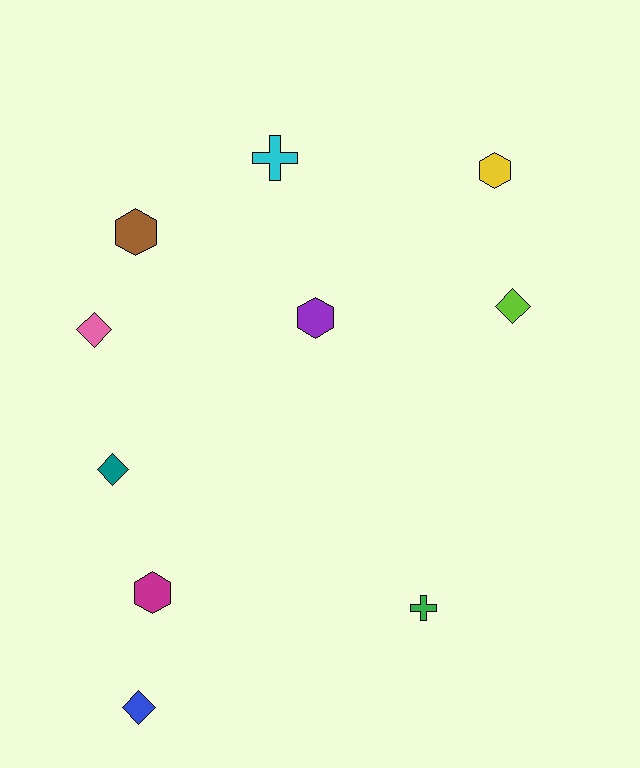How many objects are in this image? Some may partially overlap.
There are 10 objects.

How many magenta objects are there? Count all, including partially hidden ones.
There is 1 magenta object.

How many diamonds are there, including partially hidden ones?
There are 4 diamonds.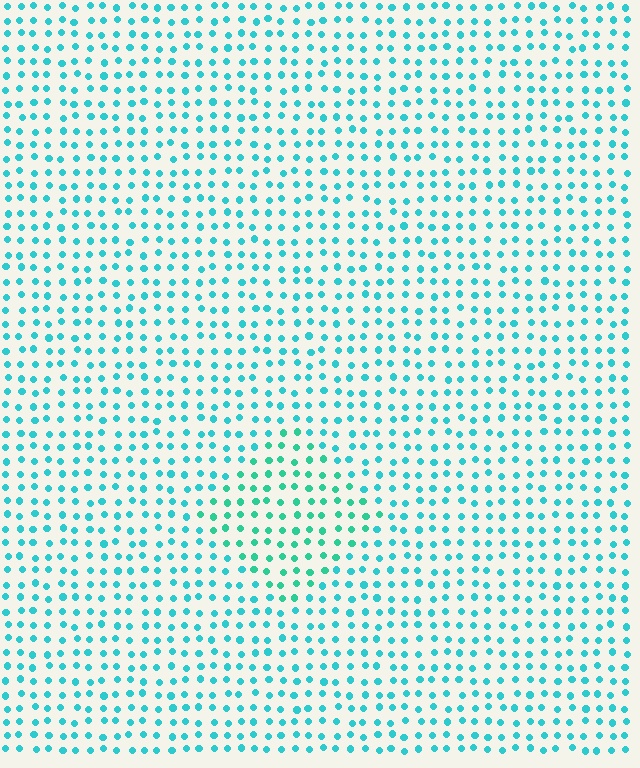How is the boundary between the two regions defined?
The boundary is defined purely by a slight shift in hue (about 23 degrees). Spacing, size, and orientation are identical on both sides.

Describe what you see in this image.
The image is filled with small cyan elements in a uniform arrangement. A diamond-shaped region is visible where the elements are tinted to a slightly different hue, forming a subtle color boundary.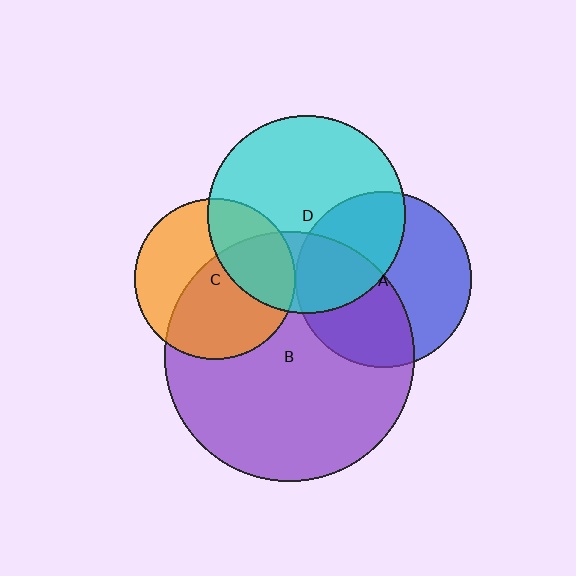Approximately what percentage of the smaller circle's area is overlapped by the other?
Approximately 5%.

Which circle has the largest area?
Circle B (purple).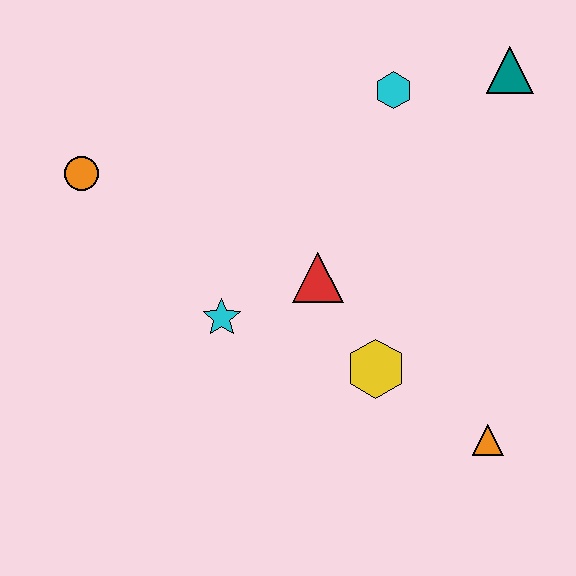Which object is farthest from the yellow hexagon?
The orange circle is farthest from the yellow hexagon.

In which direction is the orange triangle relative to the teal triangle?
The orange triangle is below the teal triangle.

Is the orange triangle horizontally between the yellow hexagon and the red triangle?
No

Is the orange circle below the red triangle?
No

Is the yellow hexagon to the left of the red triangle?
No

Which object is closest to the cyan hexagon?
The teal triangle is closest to the cyan hexagon.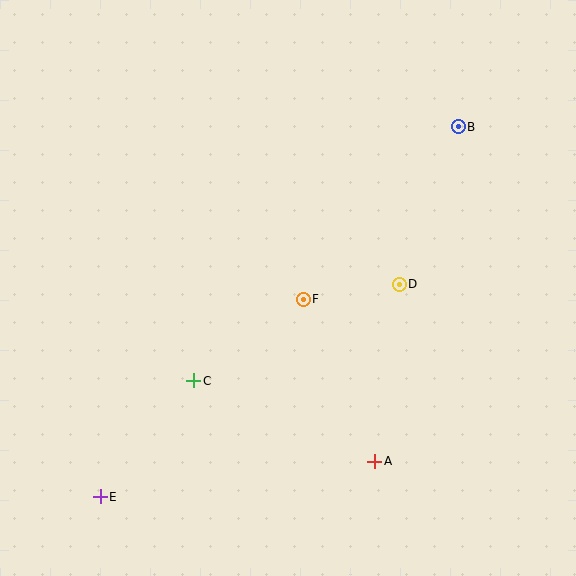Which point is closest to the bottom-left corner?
Point E is closest to the bottom-left corner.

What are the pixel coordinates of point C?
Point C is at (194, 381).